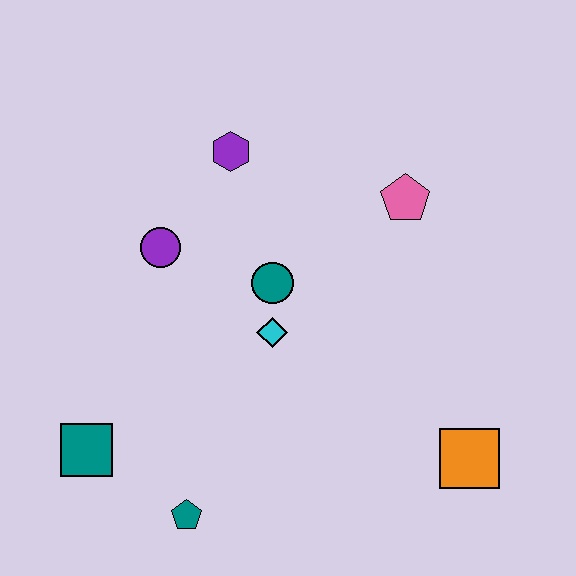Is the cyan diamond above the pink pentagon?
No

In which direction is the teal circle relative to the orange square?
The teal circle is to the left of the orange square.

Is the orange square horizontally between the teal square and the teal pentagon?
No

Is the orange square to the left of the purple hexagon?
No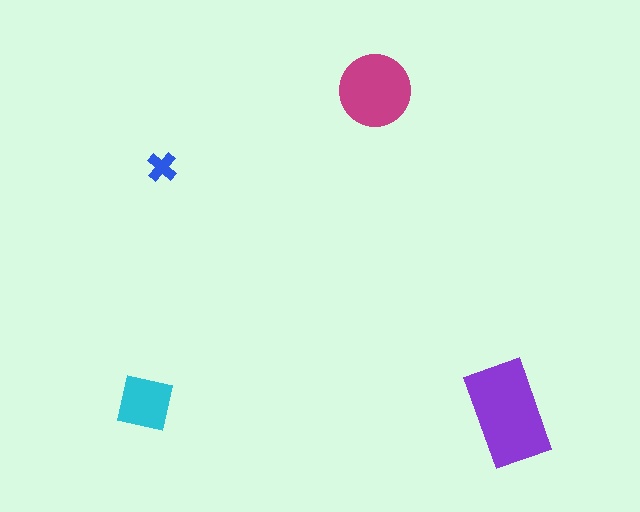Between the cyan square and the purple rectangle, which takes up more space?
The purple rectangle.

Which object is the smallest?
The blue cross.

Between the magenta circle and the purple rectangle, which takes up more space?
The purple rectangle.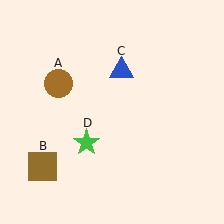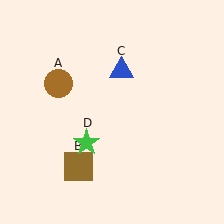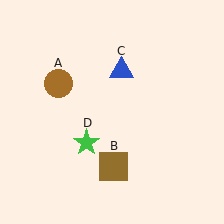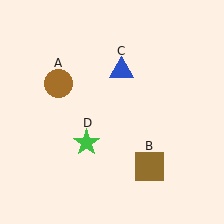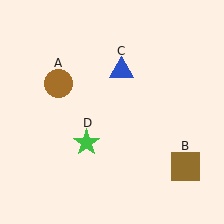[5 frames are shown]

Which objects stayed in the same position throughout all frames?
Brown circle (object A) and blue triangle (object C) and green star (object D) remained stationary.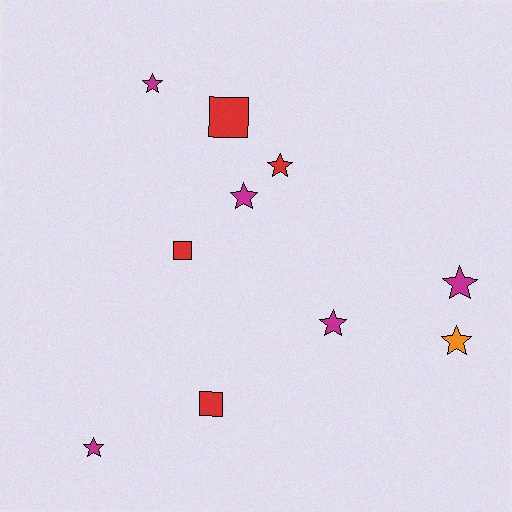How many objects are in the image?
There are 10 objects.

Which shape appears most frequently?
Star, with 7 objects.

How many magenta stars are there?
There are 5 magenta stars.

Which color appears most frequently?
Magenta, with 5 objects.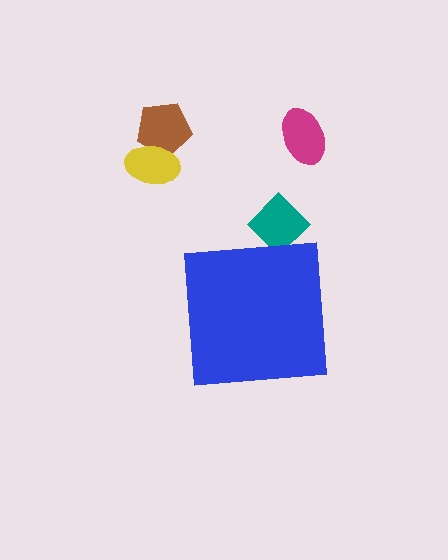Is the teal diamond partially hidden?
Yes, the teal diamond is partially hidden behind the blue square.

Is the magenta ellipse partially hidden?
No, the magenta ellipse is fully visible.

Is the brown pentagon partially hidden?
No, the brown pentagon is fully visible.